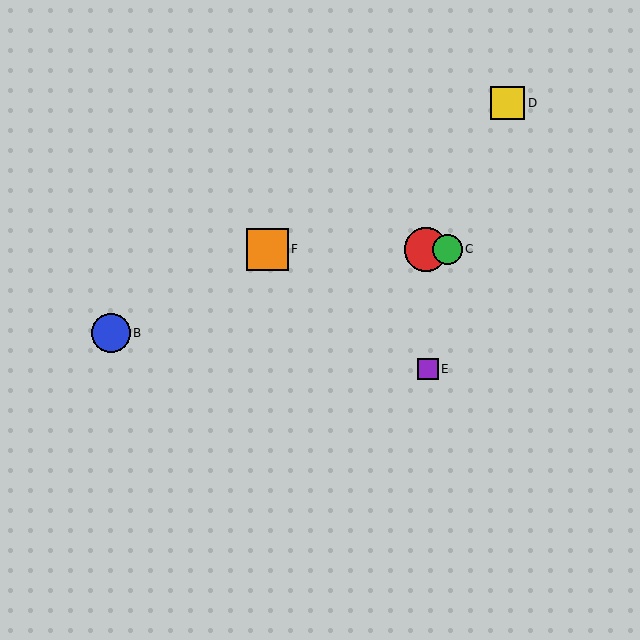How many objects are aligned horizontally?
3 objects (A, C, F) are aligned horizontally.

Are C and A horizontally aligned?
Yes, both are at y≈249.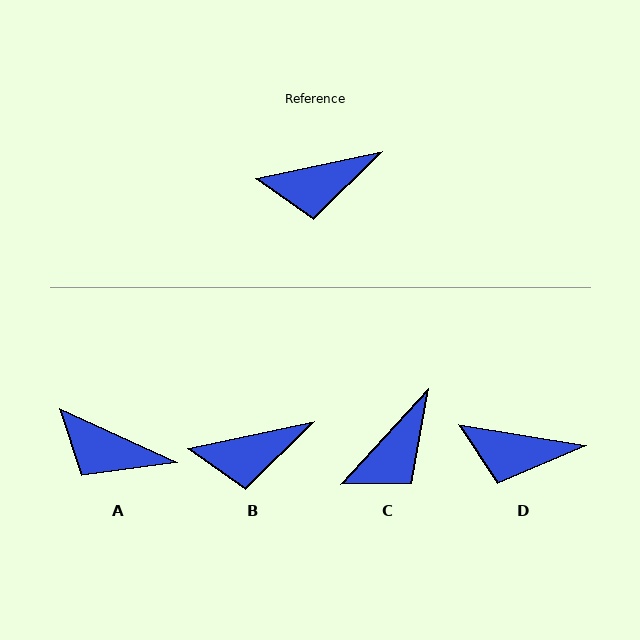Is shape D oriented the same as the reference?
No, it is off by about 21 degrees.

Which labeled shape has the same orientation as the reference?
B.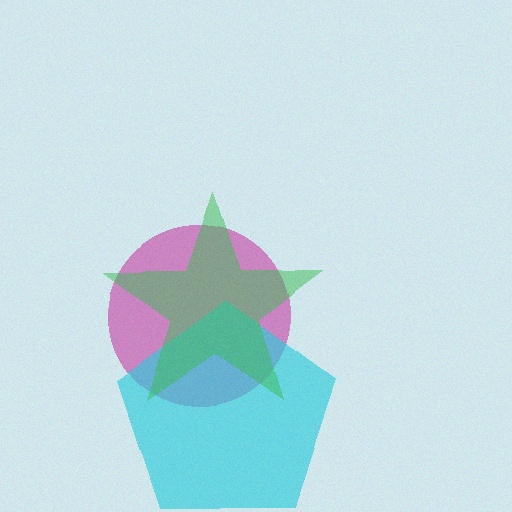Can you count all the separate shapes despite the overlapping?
Yes, there are 3 separate shapes.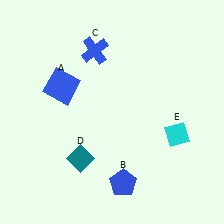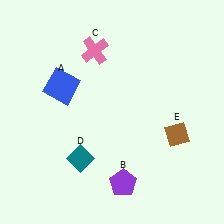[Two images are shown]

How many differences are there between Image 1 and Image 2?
There are 3 differences between the two images.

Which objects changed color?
B changed from blue to purple. C changed from blue to pink. E changed from cyan to brown.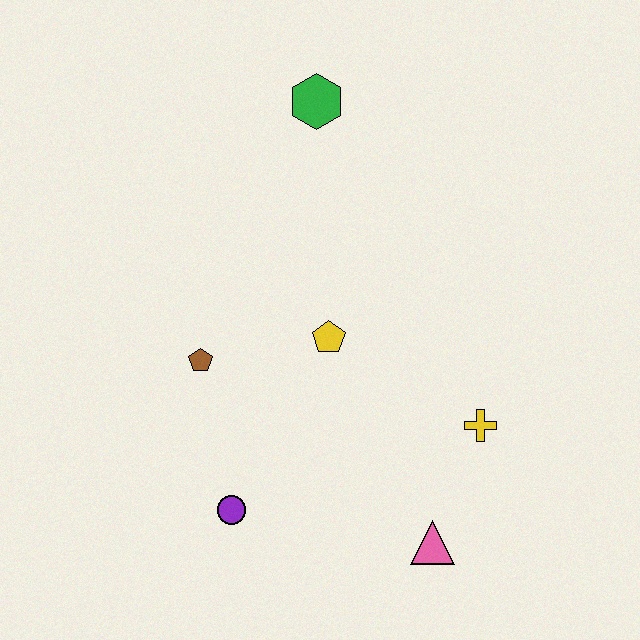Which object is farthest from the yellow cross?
The green hexagon is farthest from the yellow cross.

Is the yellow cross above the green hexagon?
No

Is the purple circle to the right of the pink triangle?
No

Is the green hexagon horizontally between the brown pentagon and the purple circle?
No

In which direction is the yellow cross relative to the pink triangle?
The yellow cross is above the pink triangle.